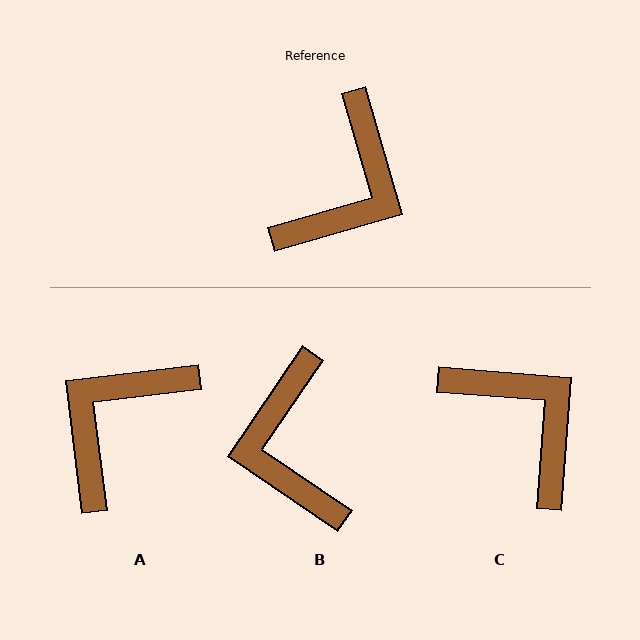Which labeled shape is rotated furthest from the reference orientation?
A, about 171 degrees away.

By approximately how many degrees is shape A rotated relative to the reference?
Approximately 171 degrees counter-clockwise.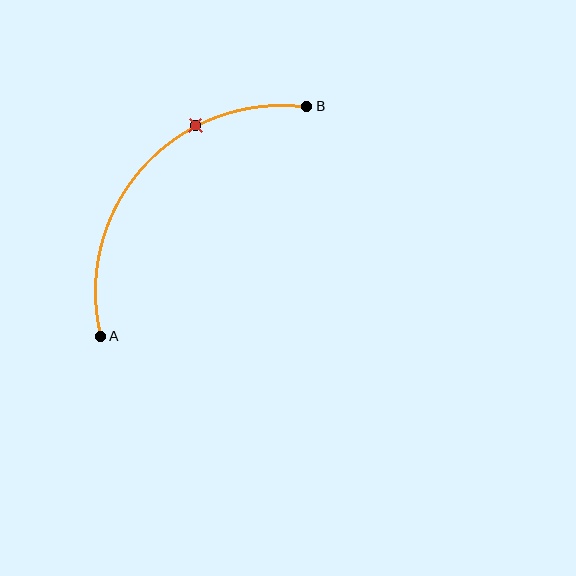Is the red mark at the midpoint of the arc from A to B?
No. The red mark lies on the arc but is closer to endpoint B. The arc midpoint would be at the point on the curve equidistant along the arc from both A and B.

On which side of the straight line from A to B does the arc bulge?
The arc bulges above and to the left of the straight line connecting A and B.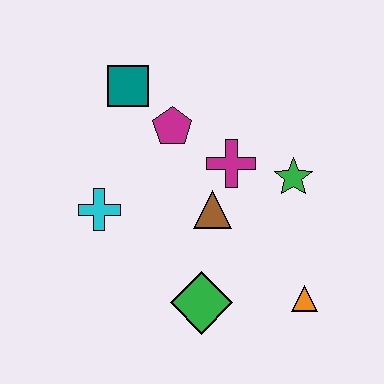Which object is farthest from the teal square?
The orange triangle is farthest from the teal square.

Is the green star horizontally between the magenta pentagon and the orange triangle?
Yes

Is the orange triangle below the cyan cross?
Yes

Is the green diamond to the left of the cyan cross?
No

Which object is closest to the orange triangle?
The green diamond is closest to the orange triangle.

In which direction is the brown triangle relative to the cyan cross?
The brown triangle is to the right of the cyan cross.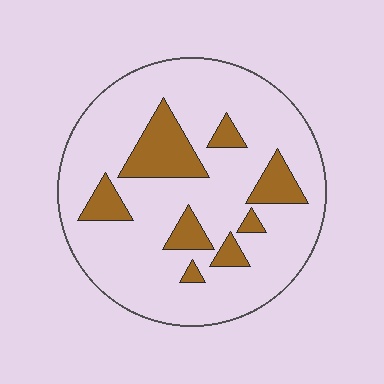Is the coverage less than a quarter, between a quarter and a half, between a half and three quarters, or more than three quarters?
Less than a quarter.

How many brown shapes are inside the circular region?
8.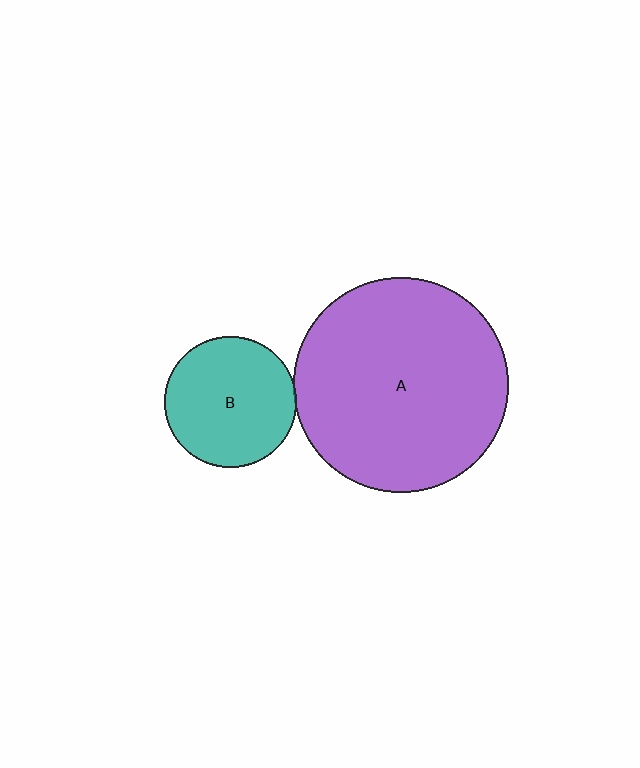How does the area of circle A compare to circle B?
Approximately 2.7 times.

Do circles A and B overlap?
Yes.